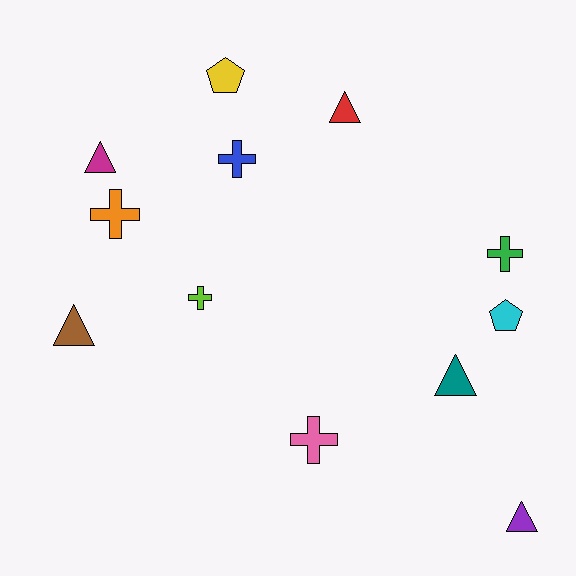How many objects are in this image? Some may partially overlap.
There are 12 objects.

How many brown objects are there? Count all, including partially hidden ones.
There is 1 brown object.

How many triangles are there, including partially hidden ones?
There are 5 triangles.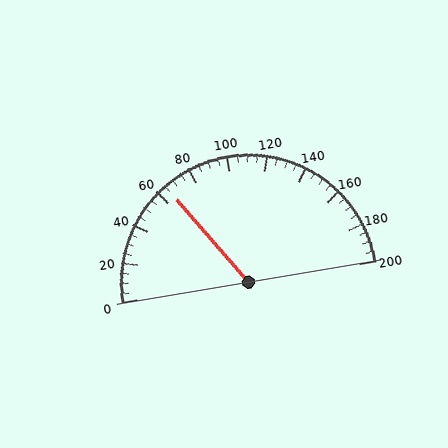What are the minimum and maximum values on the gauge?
The gauge ranges from 0 to 200.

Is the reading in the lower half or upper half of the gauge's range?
The reading is in the lower half of the range (0 to 200).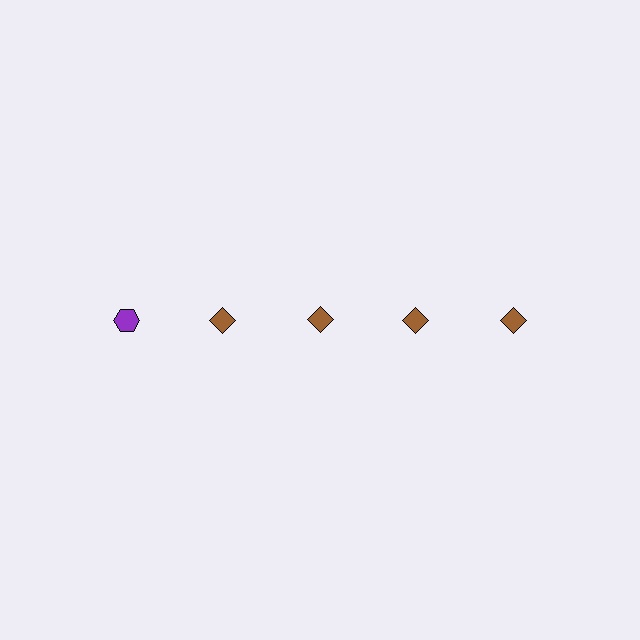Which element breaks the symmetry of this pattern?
The purple hexagon in the top row, leftmost column breaks the symmetry. All other shapes are brown diamonds.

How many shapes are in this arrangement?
There are 5 shapes arranged in a grid pattern.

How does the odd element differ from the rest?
It differs in both color (purple instead of brown) and shape (hexagon instead of diamond).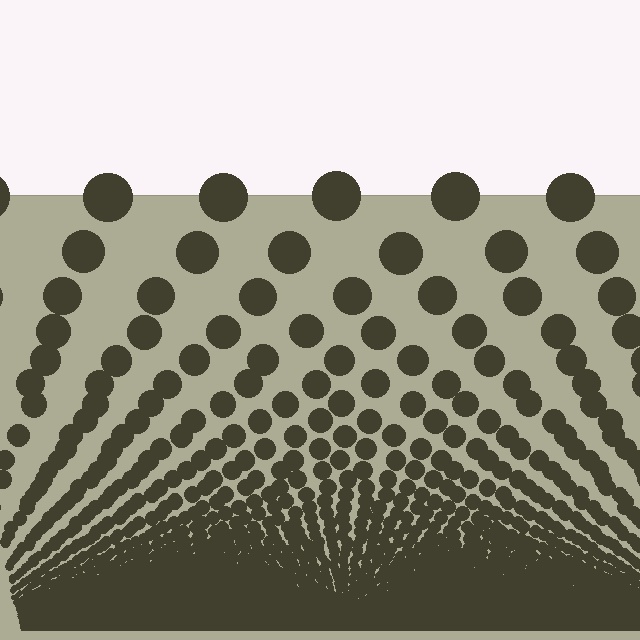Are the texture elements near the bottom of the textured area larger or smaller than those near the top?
Smaller. The gradient is inverted — elements near the bottom are smaller and denser.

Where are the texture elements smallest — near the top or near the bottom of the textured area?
Near the bottom.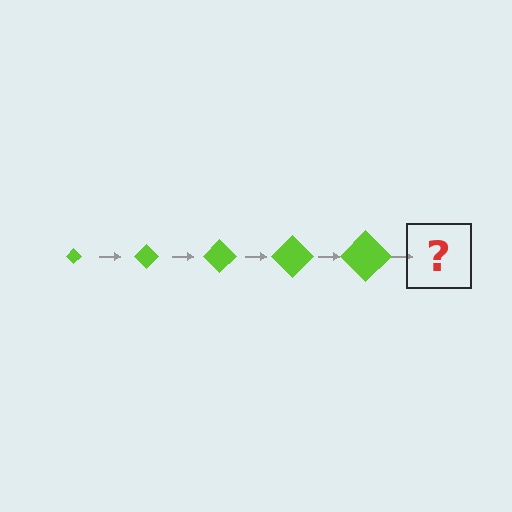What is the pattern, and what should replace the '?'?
The pattern is that the diamond gets progressively larger each step. The '?' should be a lime diamond, larger than the previous one.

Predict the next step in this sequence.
The next step is a lime diamond, larger than the previous one.